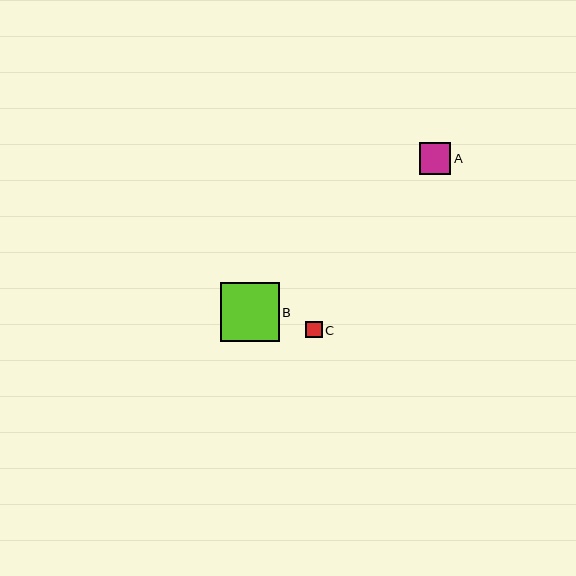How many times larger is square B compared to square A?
Square B is approximately 1.9 times the size of square A.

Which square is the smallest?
Square C is the smallest with a size of approximately 16 pixels.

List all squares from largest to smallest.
From largest to smallest: B, A, C.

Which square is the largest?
Square B is the largest with a size of approximately 59 pixels.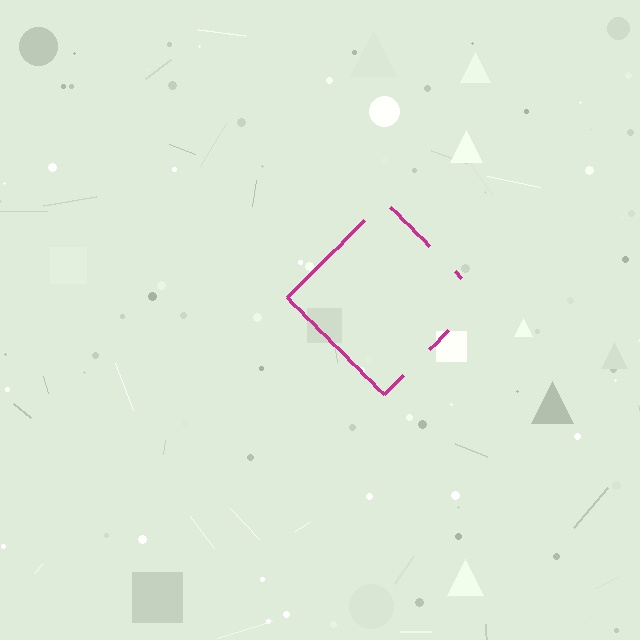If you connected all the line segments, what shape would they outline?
They would outline a diamond.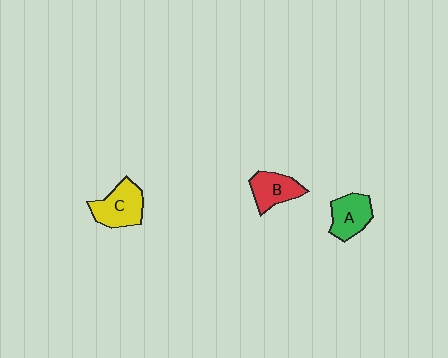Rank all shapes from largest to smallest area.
From largest to smallest: C (yellow), A (green), B (red).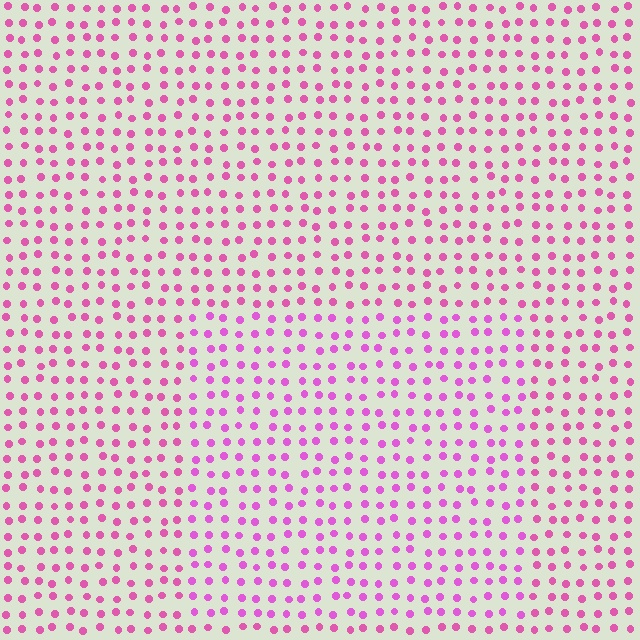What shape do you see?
I see a rectangle.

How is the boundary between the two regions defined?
The boundary is defined purely by a slight shift in hue (about 18 degrees). Spacing, size, and orientation are identical on both sides.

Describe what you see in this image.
The image is filled with small pink elements in a uniform arrangement. A rectangle-shaped region is visible where the elements are tinted to a slightly different hue, forming a subtle color boundary.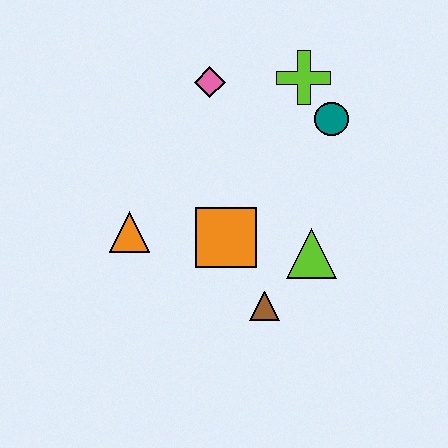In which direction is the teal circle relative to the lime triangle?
The teal circle is above the lime triangle.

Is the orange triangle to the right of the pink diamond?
No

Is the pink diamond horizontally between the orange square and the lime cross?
No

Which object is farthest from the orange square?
The lime cross is farthest from the orange square.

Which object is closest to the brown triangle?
The lime triangle is closest to the brown triangle.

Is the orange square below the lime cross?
Yes